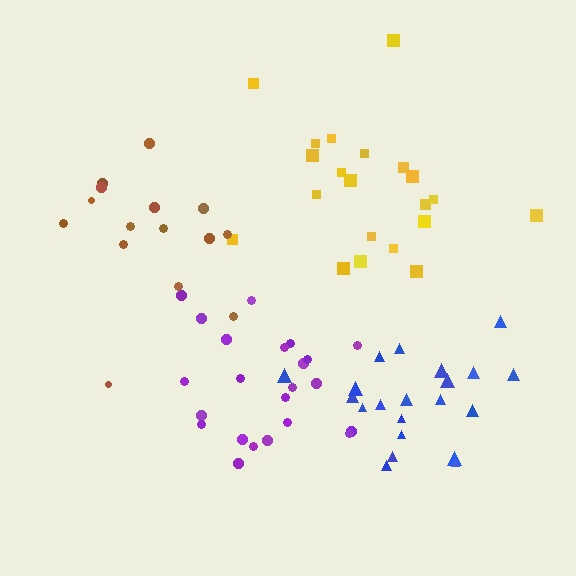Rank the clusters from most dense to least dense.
blue, purple, yellow, brown.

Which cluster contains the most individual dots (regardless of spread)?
Purple (23).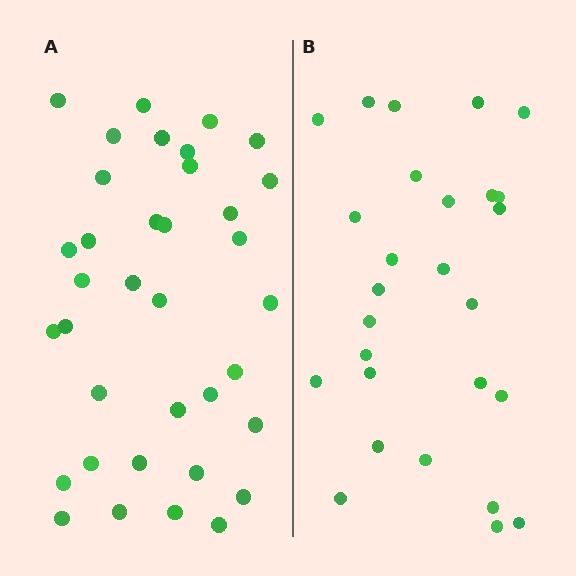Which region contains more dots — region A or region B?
Region A (the left region) has more dots.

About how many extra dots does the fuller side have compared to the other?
Region A has roughly 8 or so more dots than region B.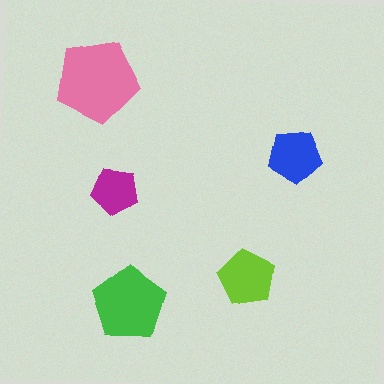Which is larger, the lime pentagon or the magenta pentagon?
The lime one.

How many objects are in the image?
There are 5 objects in the image.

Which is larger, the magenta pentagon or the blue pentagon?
The blue one.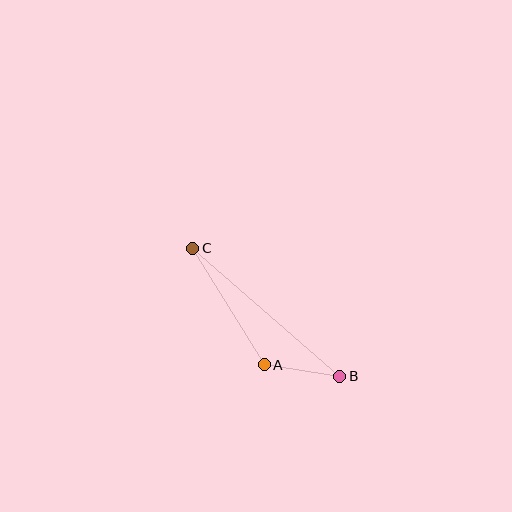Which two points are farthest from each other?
Points B and C are farthest from each other.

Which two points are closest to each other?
Points A and B are closest to each other.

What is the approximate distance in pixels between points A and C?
The distance between A and C is approximately 137 pixels.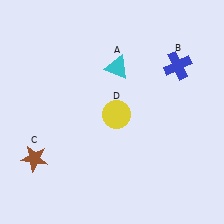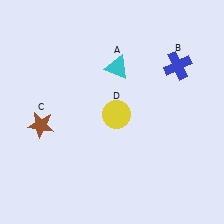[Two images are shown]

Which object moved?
The brown star (C) moved up.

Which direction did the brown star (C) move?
The brown star (C) moved up.